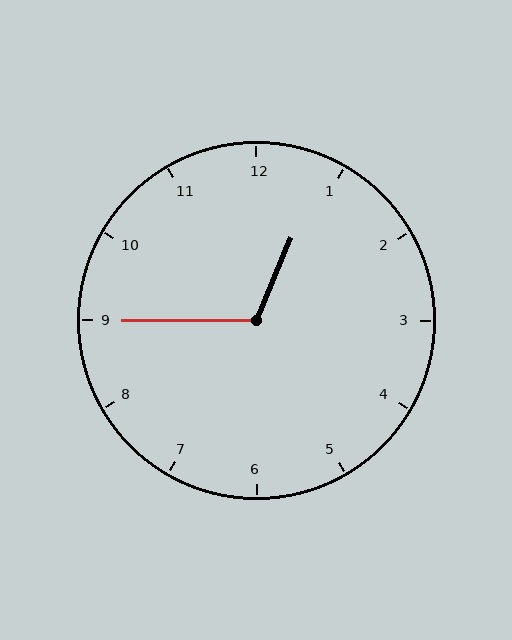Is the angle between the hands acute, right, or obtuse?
It is obtuse.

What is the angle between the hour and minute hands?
Approximately 112 degrees.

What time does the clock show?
12:45.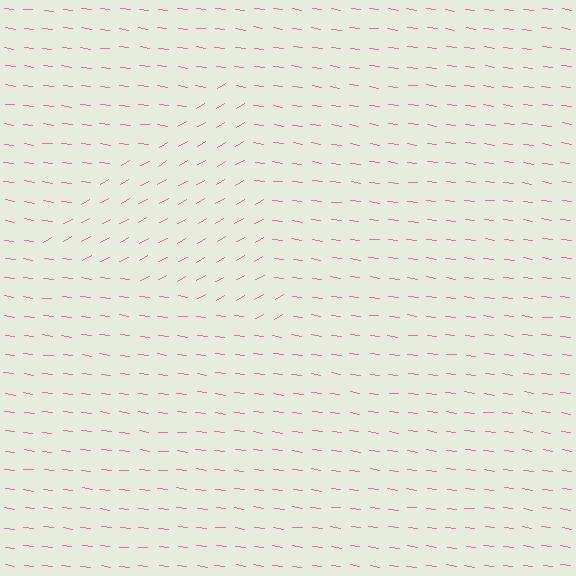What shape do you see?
I see a triangle.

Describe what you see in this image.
The image is filled with small pink line segments. A triangle region in the image has lines oriented differently from the surrounding lines, creating a visible texture boundary.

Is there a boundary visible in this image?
Yes, there is a texture boundary formed by a change in line orientation.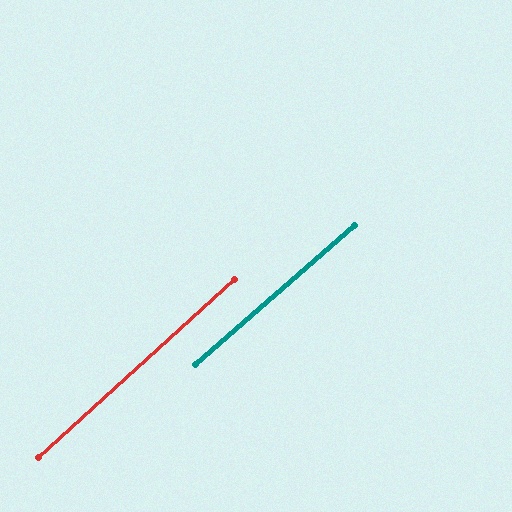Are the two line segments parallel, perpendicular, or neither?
Parallel — their directions differ by only 1.1°.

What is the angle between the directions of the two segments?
Approximately 1 degree.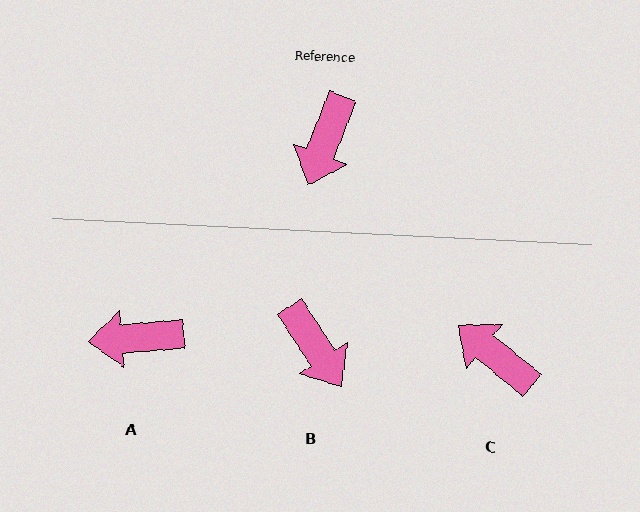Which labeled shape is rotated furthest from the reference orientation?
C, about 108 degrees away.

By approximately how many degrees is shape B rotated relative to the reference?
Approximately 54 degrees counter-clockwise.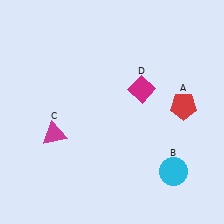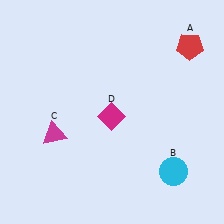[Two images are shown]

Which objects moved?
The objects that moved are: the red pentagon (A), the magenta diamond (D).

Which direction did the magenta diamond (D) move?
The magenta diamond (D) moved left.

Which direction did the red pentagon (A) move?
The red pentagon (A) moved up.